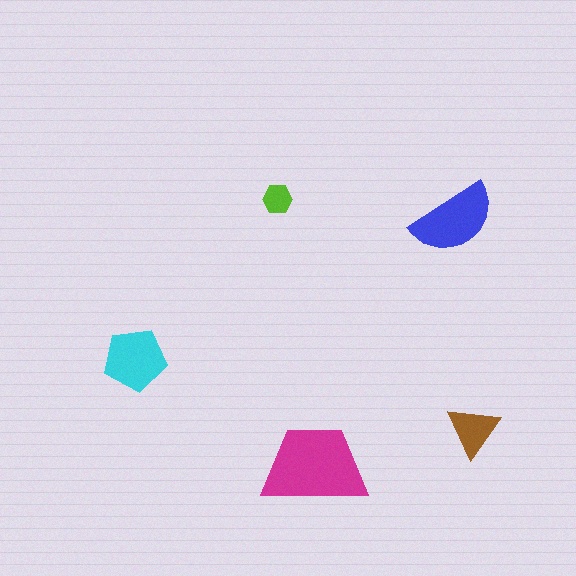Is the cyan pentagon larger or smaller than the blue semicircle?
Smaller.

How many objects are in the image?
There are 5 objects in the image.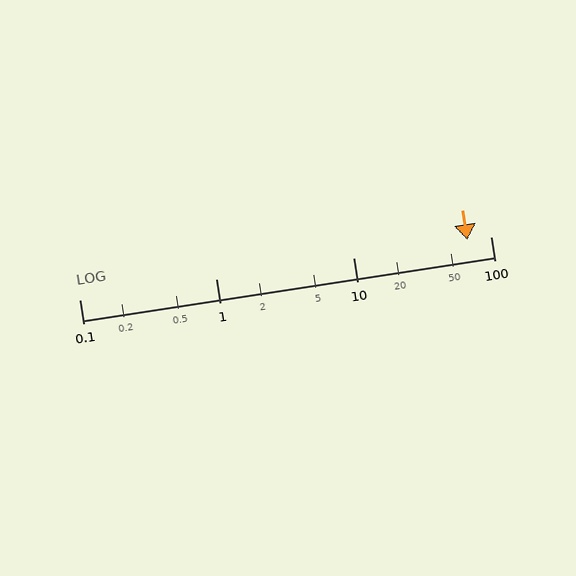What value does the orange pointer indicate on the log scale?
The pointer indicates approximately 68.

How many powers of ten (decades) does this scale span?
The scale spans 3 decades, from 0.1 to 100.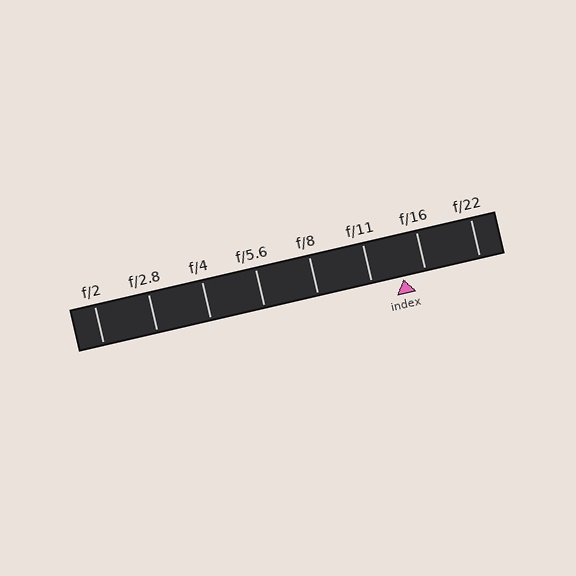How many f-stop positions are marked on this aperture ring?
There are 8 f-stop positions marked.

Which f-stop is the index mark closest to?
The index mark is closest to f/16.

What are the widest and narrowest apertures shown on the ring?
The widest aperture shown is f/2 and the narrowest is f/22.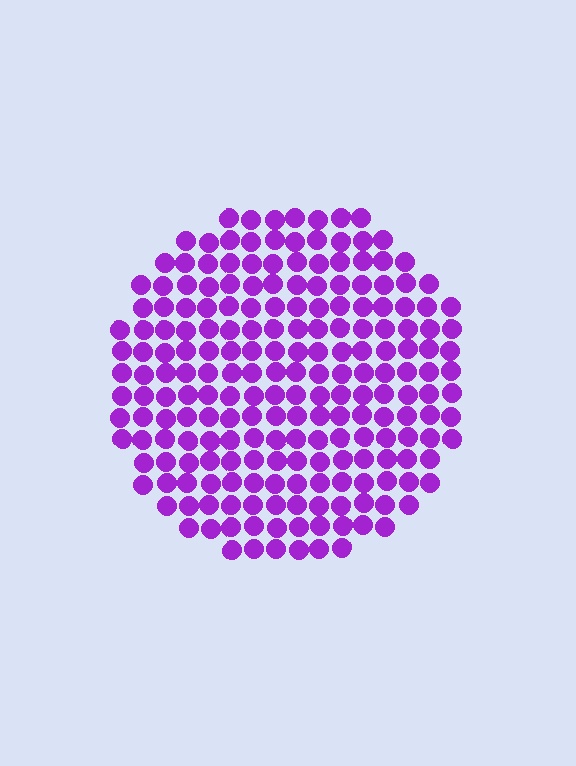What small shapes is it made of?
It is made of small circles.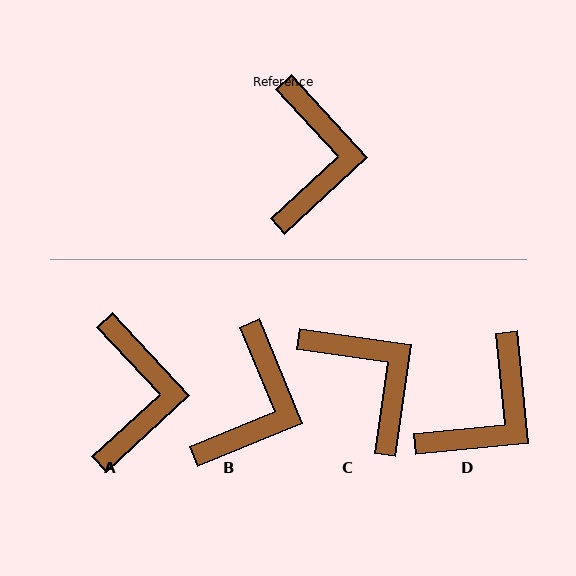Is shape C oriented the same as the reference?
No, it is off by about 39 degrees.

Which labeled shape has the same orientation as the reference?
A.